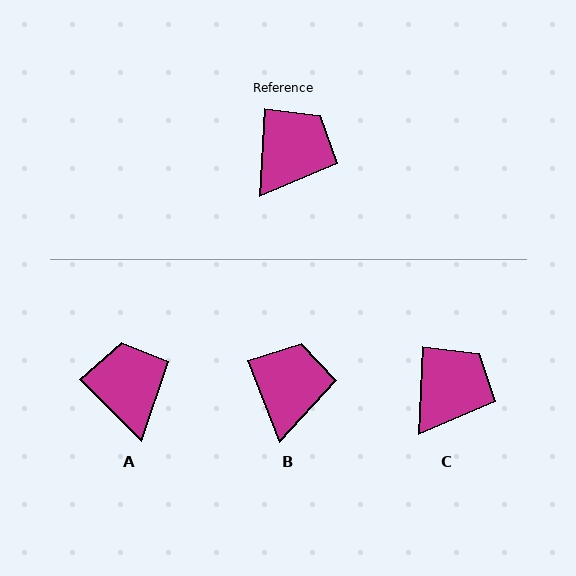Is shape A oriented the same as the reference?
No, it is off by about 48 degrees.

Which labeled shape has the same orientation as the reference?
C.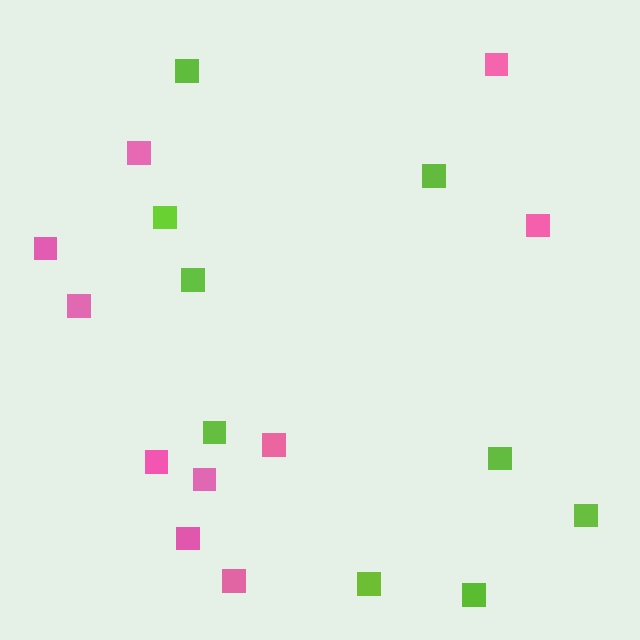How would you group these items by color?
There are 2 groups: one group of pink squares (10) and one group of lime squares (9).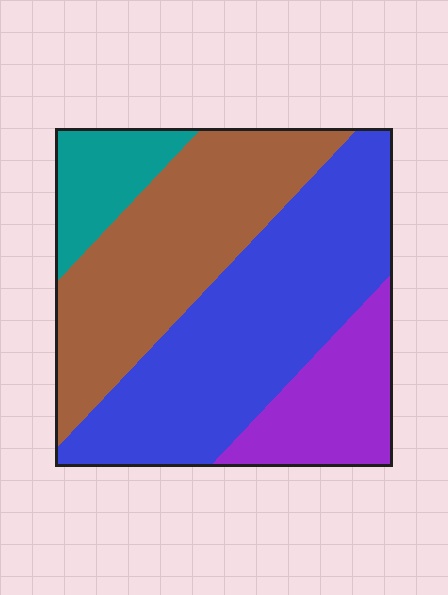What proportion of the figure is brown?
Brown takes up about one third (1/3) of the figure.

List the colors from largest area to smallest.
From largest to smallest: blue, brown, purple, teal.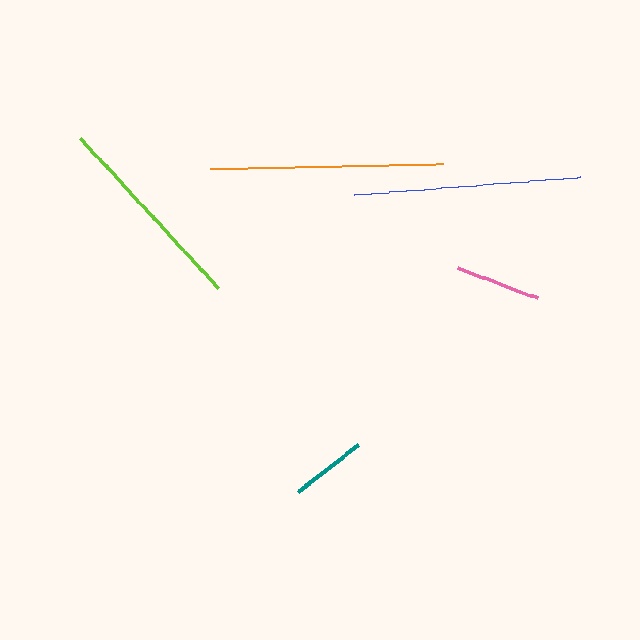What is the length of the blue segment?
The blue segment is approximately 226 pixels long.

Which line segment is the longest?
The orange line is the longest at approximately 233 pixels.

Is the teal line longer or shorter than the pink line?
The pink line is longer than the teal line.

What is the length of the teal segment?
The teal segment is approximately 76 pixels long.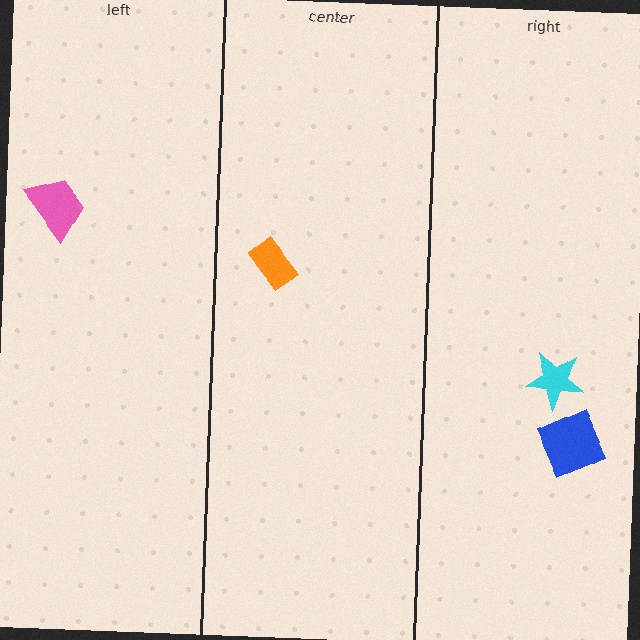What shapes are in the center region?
The orange rectangle.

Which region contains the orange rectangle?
The center region.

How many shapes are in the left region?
1.